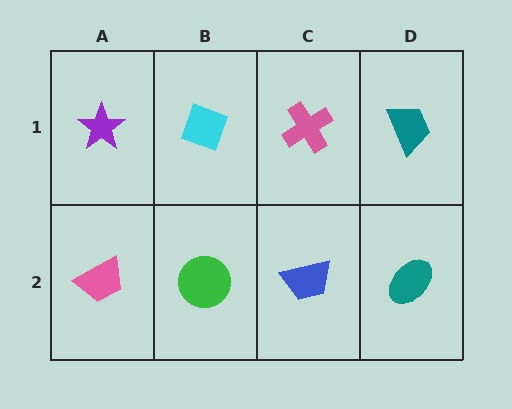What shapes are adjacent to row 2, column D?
A teal trapezoid (row 1, column D), a blue trapezoid (row 2, column C).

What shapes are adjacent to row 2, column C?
A pink cross (row 1, column C), a green circle (row 2, column B), a teal ellipse (row 2, column D).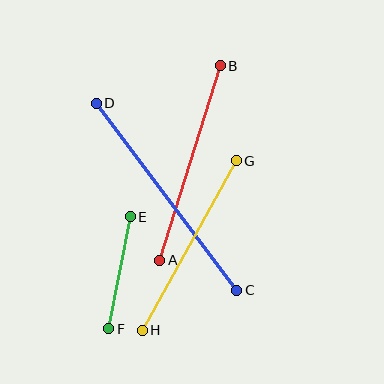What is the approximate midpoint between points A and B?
The midpoint is at approximately (190, 163) pixels.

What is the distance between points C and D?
The distance is approximately 234 pixels.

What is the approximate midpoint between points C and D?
The midpoint is at approximately (166, 197) pixels.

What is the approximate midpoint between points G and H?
The midpoint is at approximately (189, 246) pixels.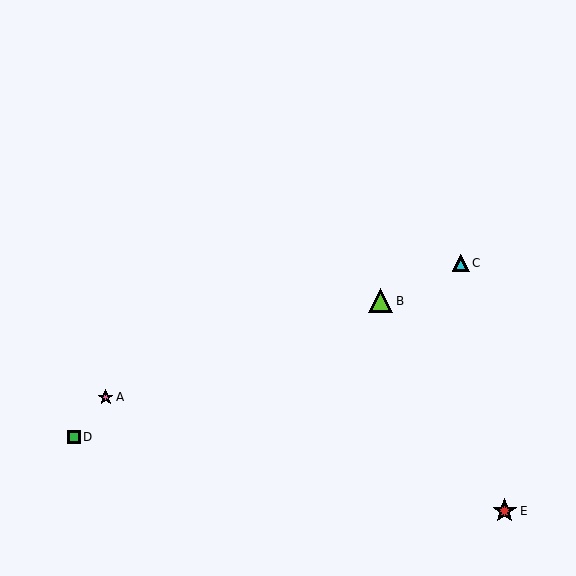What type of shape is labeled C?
Shape C is a cyan triangle.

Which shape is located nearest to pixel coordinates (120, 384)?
The pink star (labeled A) at (106, 397) is nearest to that location.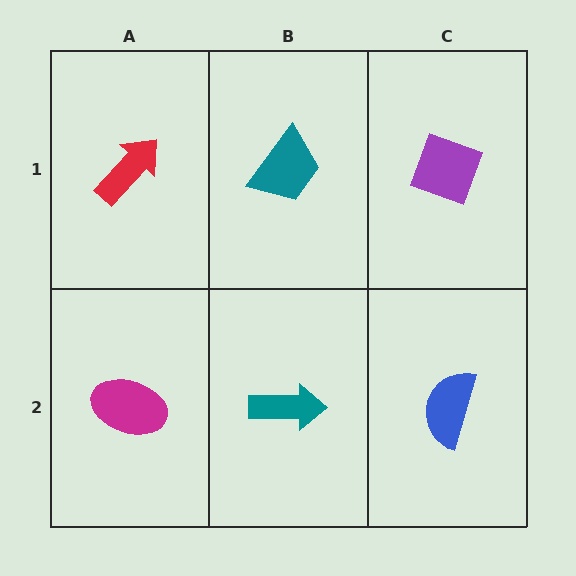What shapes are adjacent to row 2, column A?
A red arrow (row 1, column A), a teal arrow (row 2, column B).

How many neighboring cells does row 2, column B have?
3.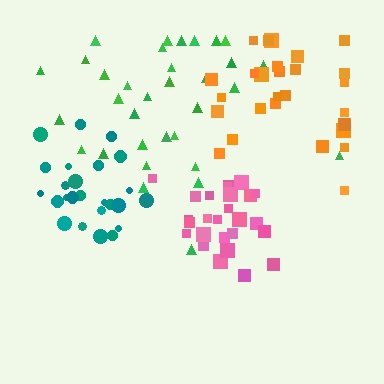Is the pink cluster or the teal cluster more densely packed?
Pink.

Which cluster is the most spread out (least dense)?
Green.